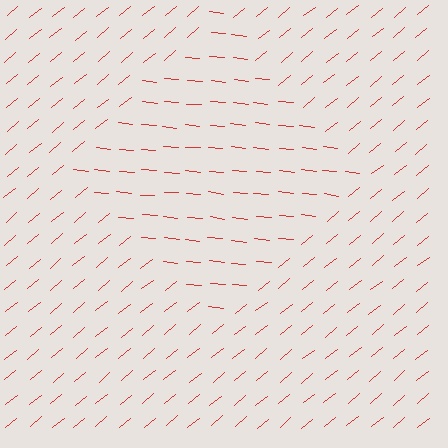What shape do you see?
I see a diamond.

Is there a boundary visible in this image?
Yes, there is a texture boundary formed by a change in line orientation.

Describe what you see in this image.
The image is filled with small red line segments. A diamond region in the image has lines oriented differently from the surrounding lines, creating a visible texture boundary.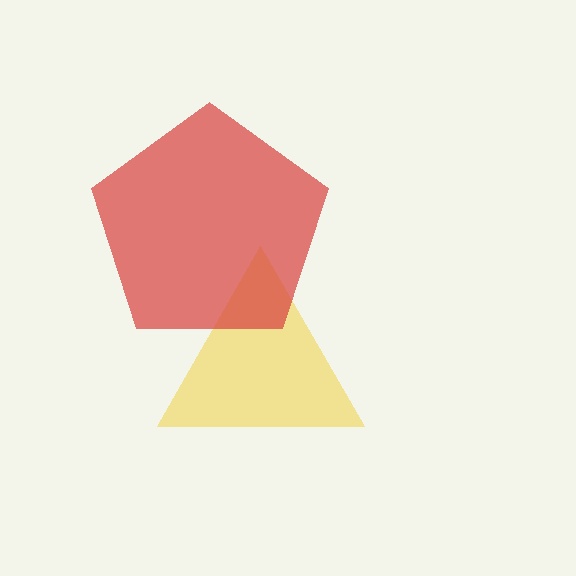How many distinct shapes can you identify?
There are 2 distinct shapes: a yellow triangle, a red pentagon.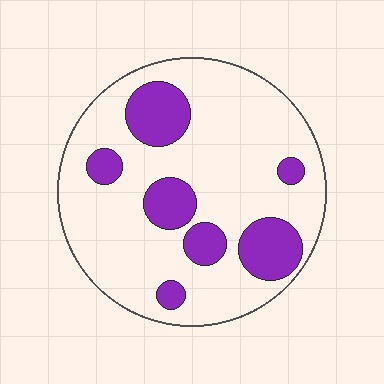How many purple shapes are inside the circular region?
7.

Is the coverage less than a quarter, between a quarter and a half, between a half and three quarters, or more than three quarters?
Less than a quarter.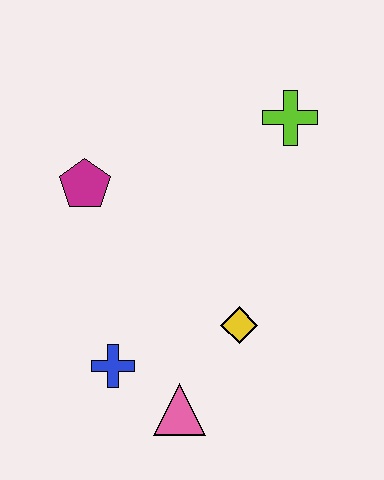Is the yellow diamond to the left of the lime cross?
Yes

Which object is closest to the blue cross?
The pink triangle is closest to the blue cross.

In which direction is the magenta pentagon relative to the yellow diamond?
The magenta pentagon is to the left of the yellow diamond.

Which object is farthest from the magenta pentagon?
The pink triangle is farthest from the magenta pentagon.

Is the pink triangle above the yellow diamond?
No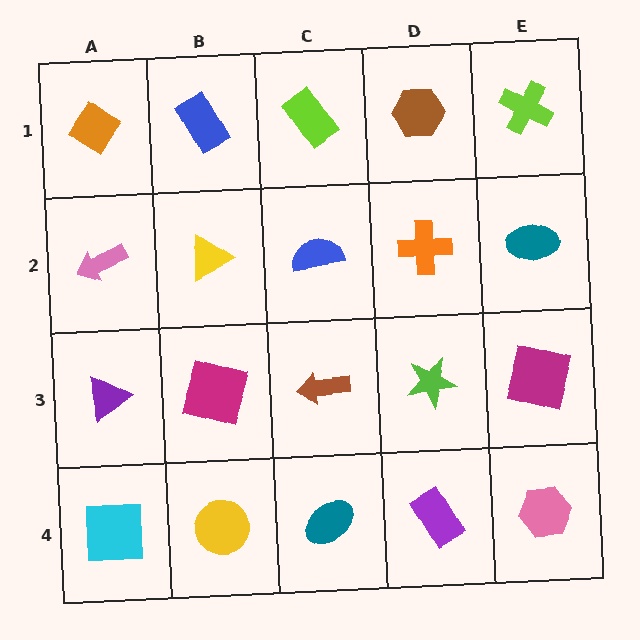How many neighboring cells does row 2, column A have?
3.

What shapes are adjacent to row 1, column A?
A pink arrow (row 2, column A), a blue rectangle (row 1, column B).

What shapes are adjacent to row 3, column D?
An orange cross (row 2, column D), a purple rectangle (row 4, column D), a brown arrow (row 3, column C), a magenta square (row 3, column E).